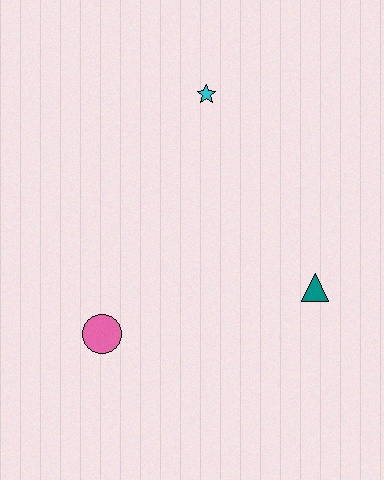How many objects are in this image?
There are 3 objects.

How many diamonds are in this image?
There are no diamonds.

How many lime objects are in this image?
There are no lime objects.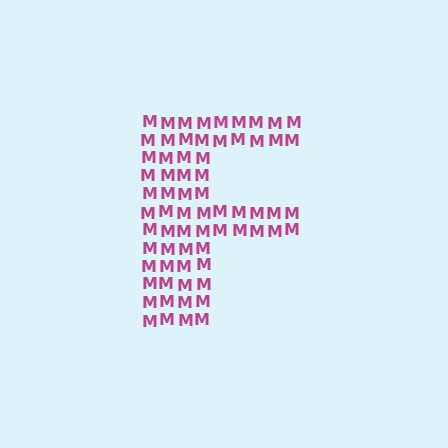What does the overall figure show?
The overall figure shows the letter F.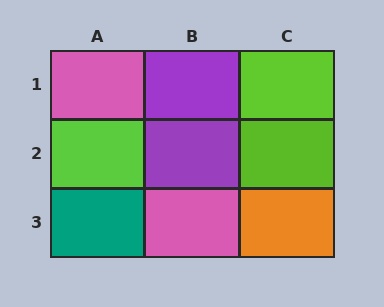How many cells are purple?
2 cells are purple.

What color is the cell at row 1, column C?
Lime.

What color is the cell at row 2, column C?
Lime.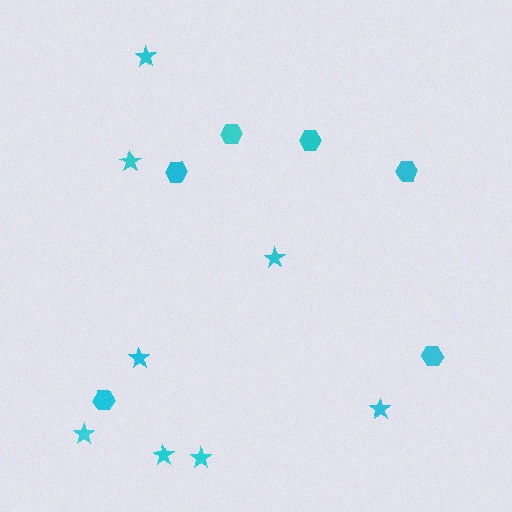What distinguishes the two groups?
There are 2 groups: one group of hexagons (6) and one group of stars (8).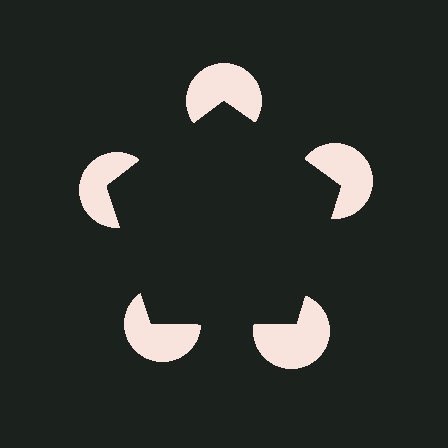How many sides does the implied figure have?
5 sides.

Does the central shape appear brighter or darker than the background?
It typically appears slightly darker than the background, even though no actual brightness change is drawn.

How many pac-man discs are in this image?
There are 5 — one at each vertex of the illusory pentagon.